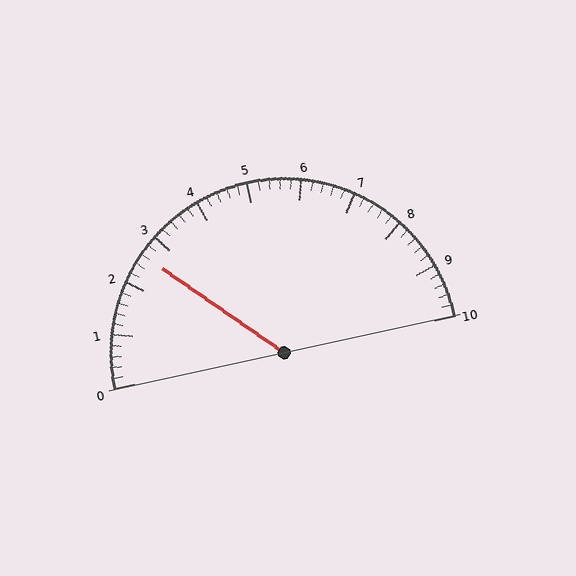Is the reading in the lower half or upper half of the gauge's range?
The reading is in the lower half of the range (0 to 10).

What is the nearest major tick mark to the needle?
The nearest major tick mark is 3.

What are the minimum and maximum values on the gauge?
The gauge ranges from 0 to 10.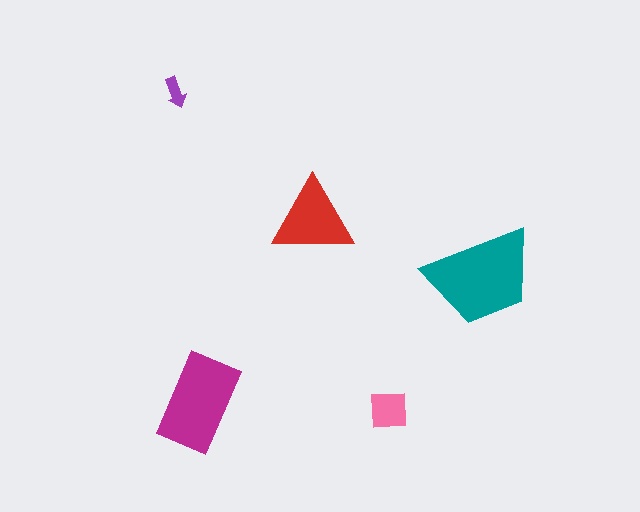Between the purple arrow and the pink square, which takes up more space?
The pink square.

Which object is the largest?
The teal trapezoid.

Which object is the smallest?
The purple arrow.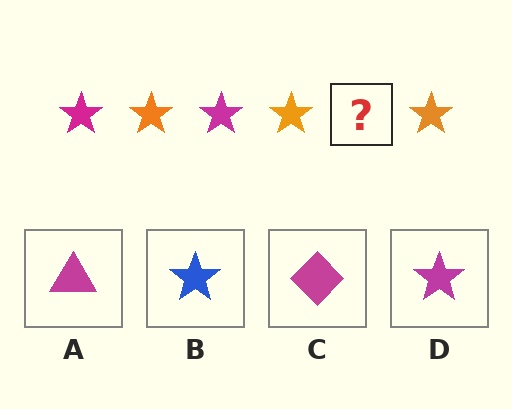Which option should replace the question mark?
Option D.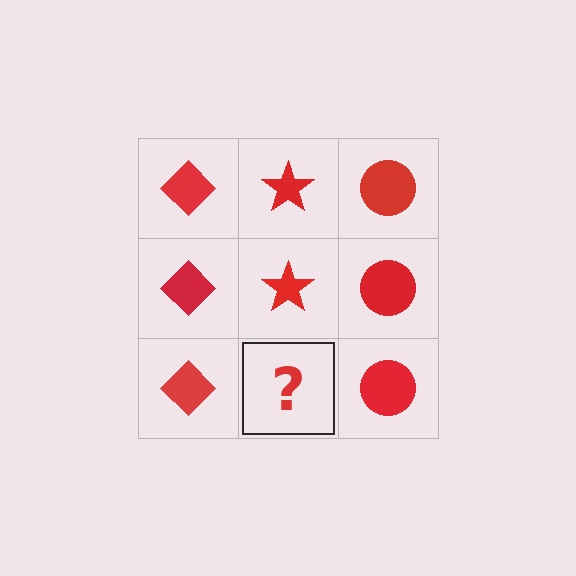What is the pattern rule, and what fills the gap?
The rule is that each column has a consistent shape. The gap should be filled with a red star.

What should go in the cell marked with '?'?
The missing cell should contain a red star.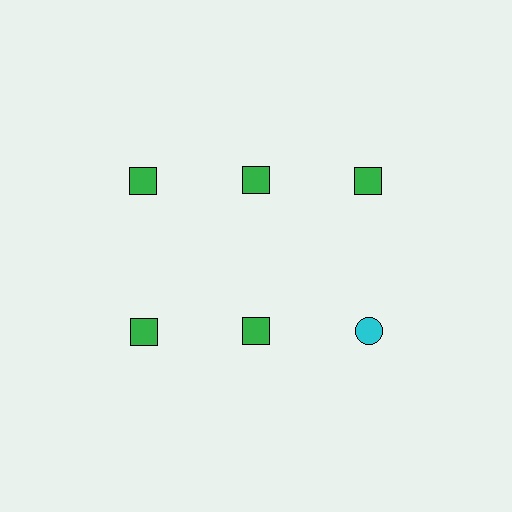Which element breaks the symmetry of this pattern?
The cyan circle in the second row, center column breaks the symmetry. All other shapes are green squares.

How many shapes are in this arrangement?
There are 6 shapes arranged in a grid pattern.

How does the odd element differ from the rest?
It differs in both color (cyan instead of green) and shape (circle instead of square).